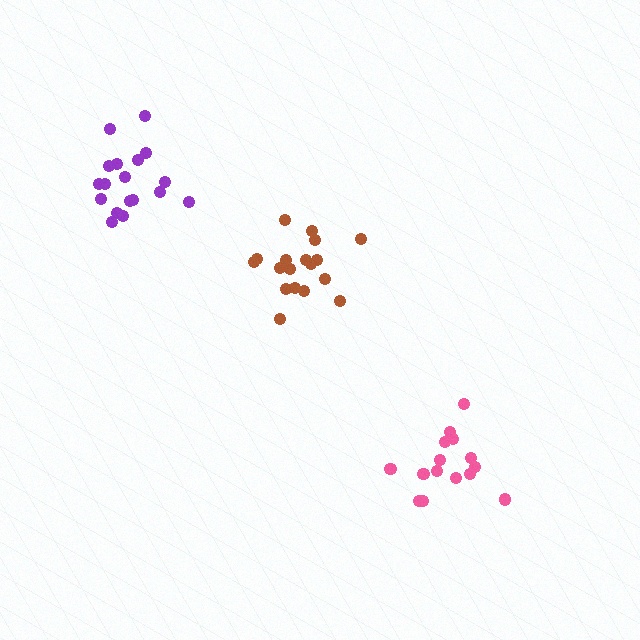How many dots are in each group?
Group 1: 18 dots, Group 2: 15 dots, Group 3: 18 dots (51 total).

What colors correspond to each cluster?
The clusters are colored: purple, pink, brown.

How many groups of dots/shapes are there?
There are 3 groups.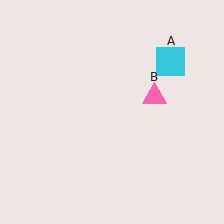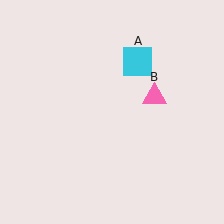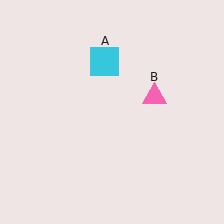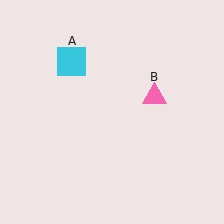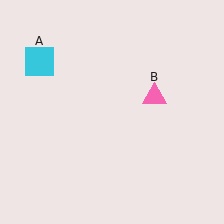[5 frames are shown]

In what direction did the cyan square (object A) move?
The cyan square (object A) moved left.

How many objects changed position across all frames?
1 object changed position: cyan square (object A).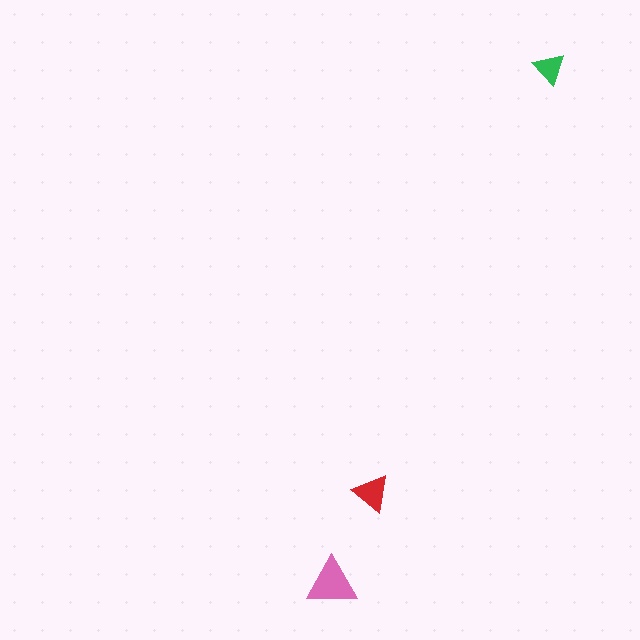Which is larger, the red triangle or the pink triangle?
The pink one.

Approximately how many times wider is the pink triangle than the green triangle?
About 1.5 times wider.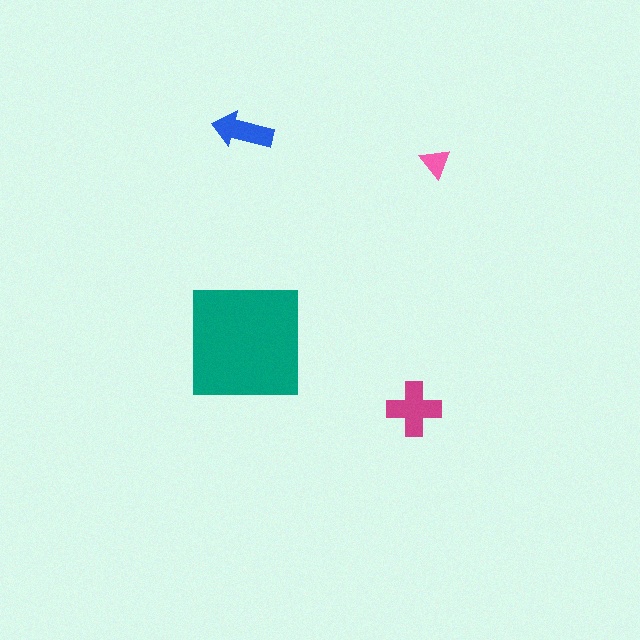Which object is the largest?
The teal square.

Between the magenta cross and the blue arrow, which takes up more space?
The magenta cross.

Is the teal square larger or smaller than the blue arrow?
Larger.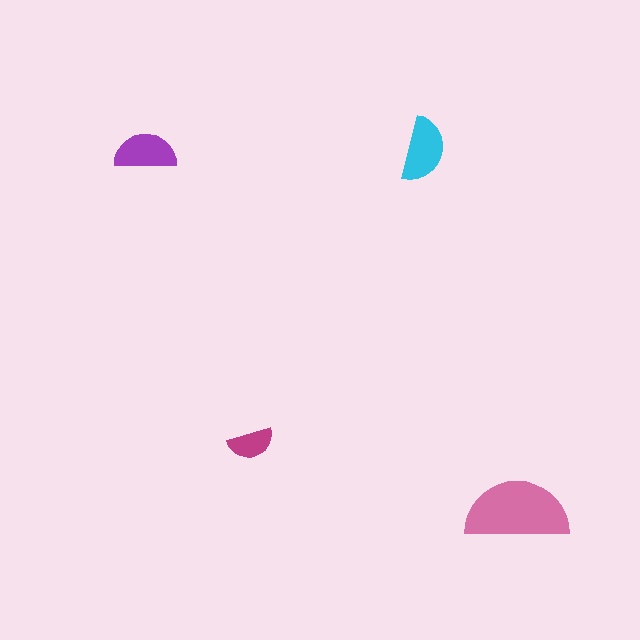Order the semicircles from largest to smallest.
the pink one, the cyan one, the purple one, the magenta one.